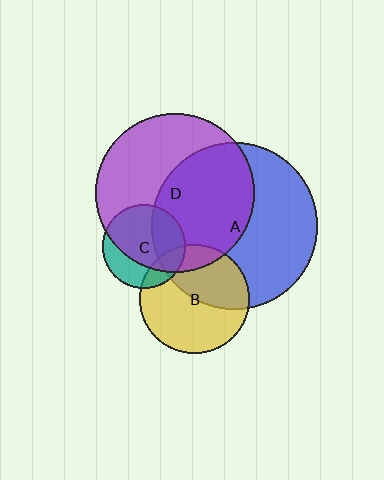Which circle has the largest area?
Circle A (blue).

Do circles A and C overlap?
Yes.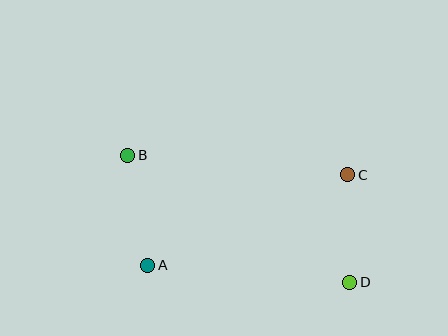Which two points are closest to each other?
Points C and D are closest to each other.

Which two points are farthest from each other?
Points B and D are farthest from each other.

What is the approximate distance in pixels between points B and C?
The distance between B and C is approximately 221 pixels.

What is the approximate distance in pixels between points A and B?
The distance between A and B is approximately 112 pixels.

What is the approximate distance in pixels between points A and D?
The distance between A and D is approximately 203 pixels.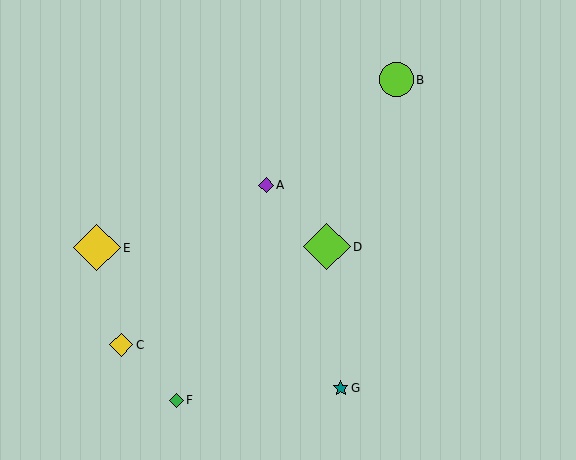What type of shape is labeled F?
Shape F is a green diamond.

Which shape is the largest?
The yellow diamond (labeled E) is the largest.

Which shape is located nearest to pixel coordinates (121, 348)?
The yellow diamond (labeled C) at (121, 345) is nearest to that location.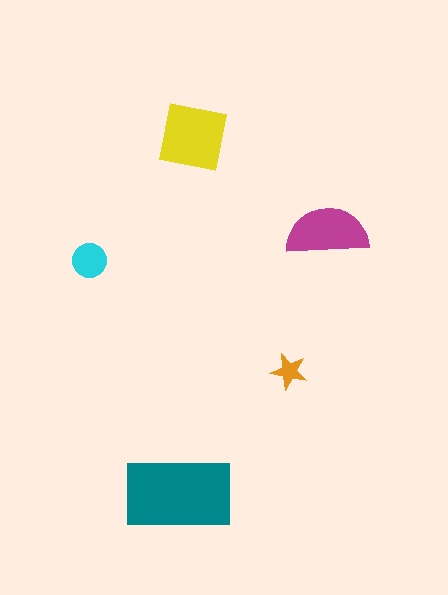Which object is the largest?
The teal rectangle.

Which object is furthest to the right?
The magenta semicircle is rightmost.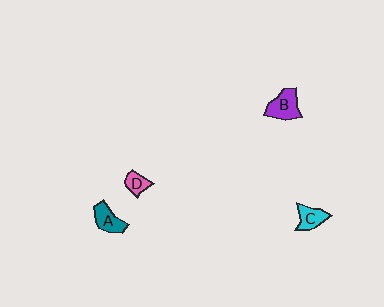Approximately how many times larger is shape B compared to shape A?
Approximately 1.2 times.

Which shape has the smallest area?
Shape D (pink).